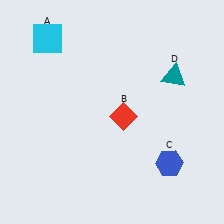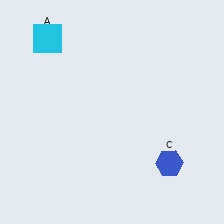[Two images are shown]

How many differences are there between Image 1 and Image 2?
There are 2 differences between the two images.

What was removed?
The teal triangle (D), the red diamond (B) were removed in Image 2.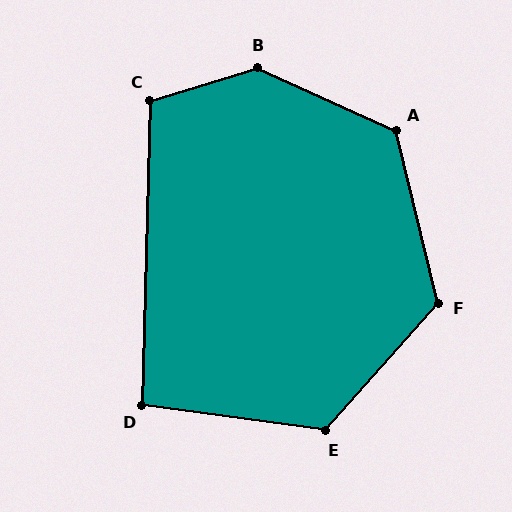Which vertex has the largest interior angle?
B, at approximately 139 degrees.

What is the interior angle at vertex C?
Approximately 108 degrees (obtuse).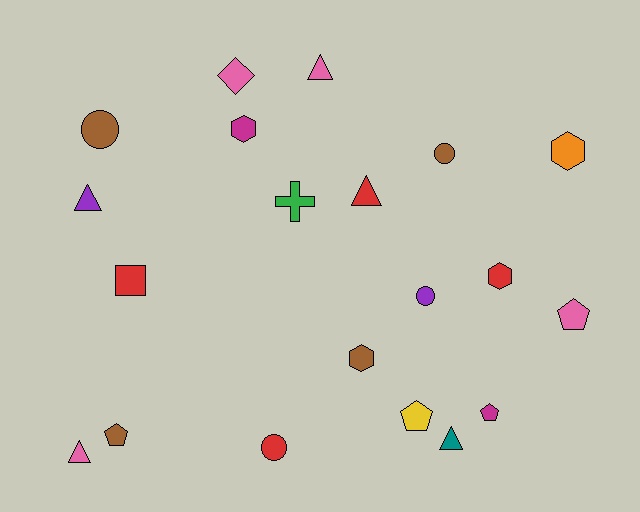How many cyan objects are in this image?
There are no cyan objects.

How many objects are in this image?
There are 20 objects.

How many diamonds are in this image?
There is 1 diamond.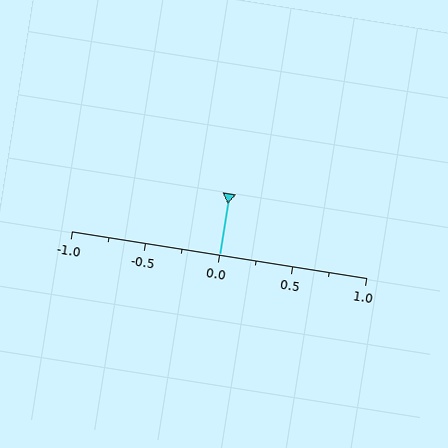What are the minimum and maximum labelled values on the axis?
The axis runs from -1.0 to 1.0.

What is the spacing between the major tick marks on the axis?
The major ticks are spaced 0.5 apart.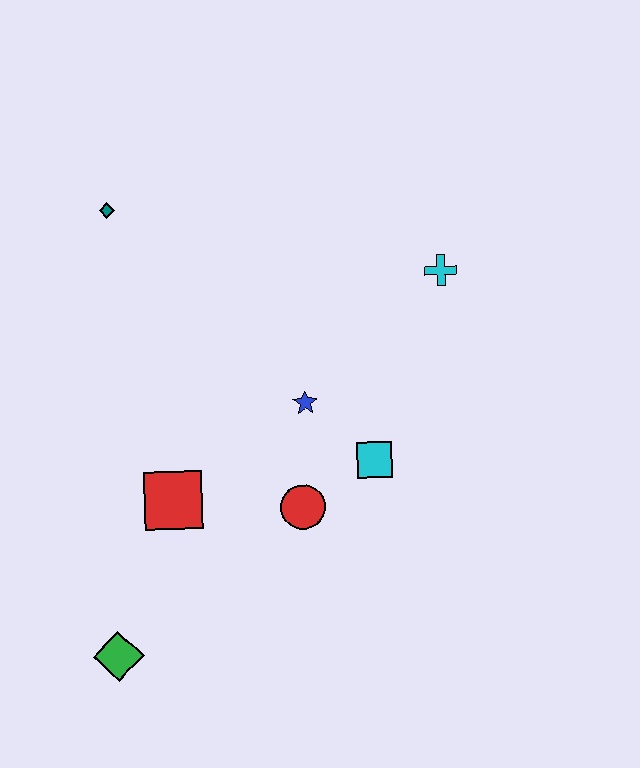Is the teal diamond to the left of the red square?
Yes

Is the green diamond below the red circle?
Yes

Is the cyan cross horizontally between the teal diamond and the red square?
No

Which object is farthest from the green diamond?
The cyan cross is farthest from the green diamond.